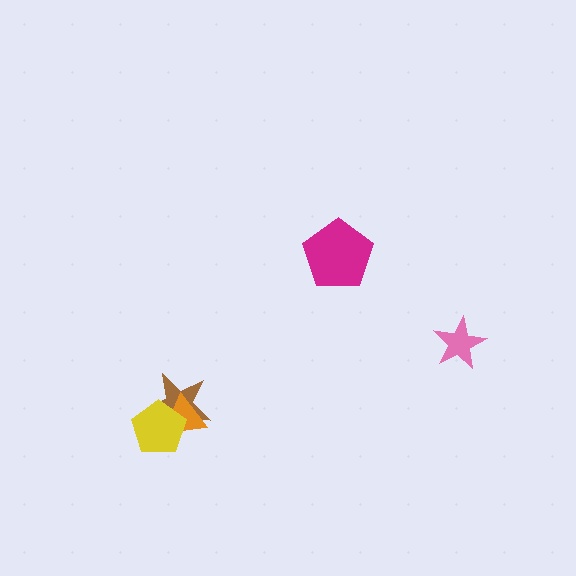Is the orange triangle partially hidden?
Yes, it is partially covered by another shape.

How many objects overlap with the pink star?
0 objects overlap with the pink star.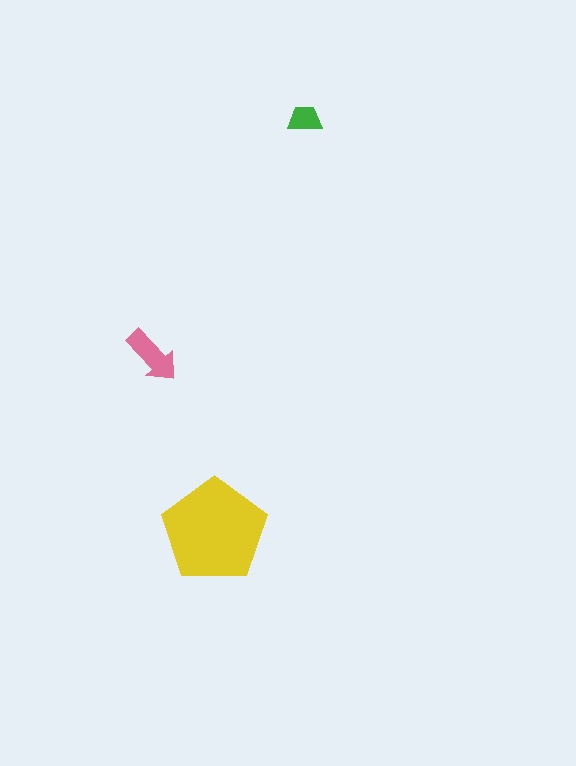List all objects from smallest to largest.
The green trapezoid, the pink arrow, the yellow pentagon.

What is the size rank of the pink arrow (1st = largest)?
2nd.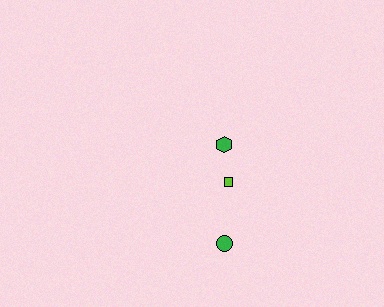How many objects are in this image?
There are 3 objects.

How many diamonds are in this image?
There are no diamonds.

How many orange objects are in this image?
There are no orange objects.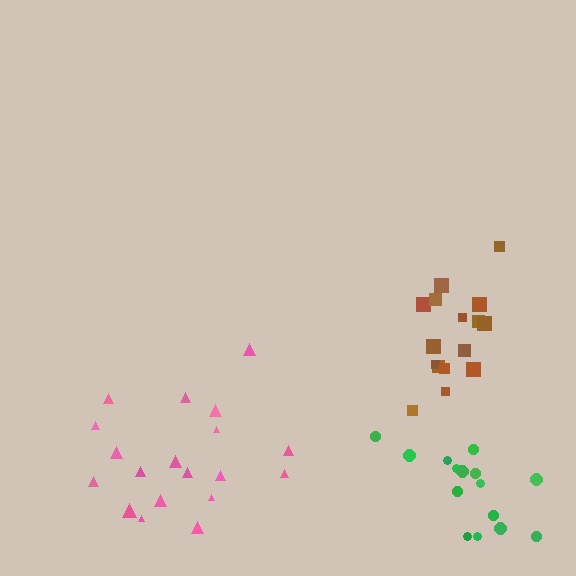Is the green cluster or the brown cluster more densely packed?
Brown.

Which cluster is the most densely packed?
Brown.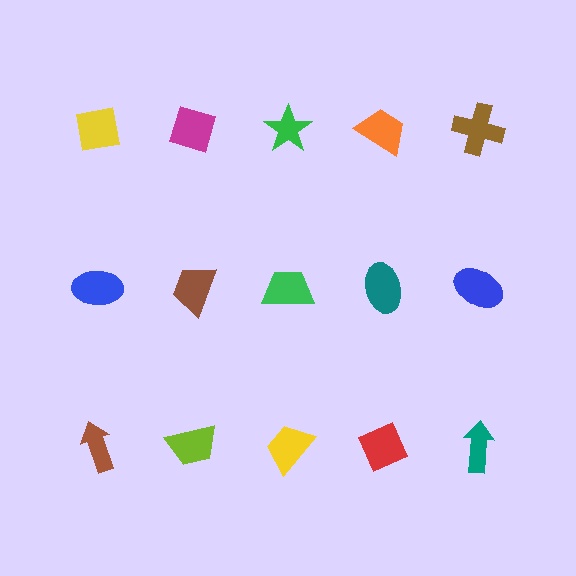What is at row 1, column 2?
A magenta diamond.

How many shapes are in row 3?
5 shapes.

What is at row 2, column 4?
A teal ellipse.